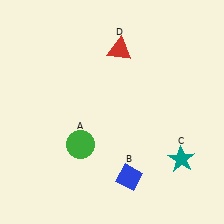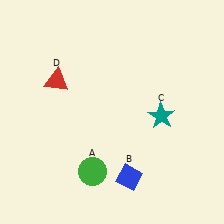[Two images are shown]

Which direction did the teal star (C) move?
The teal star (C) moved up.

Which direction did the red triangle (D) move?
The red triangle (D) moved left.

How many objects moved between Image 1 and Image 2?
3 objects moved between the two images.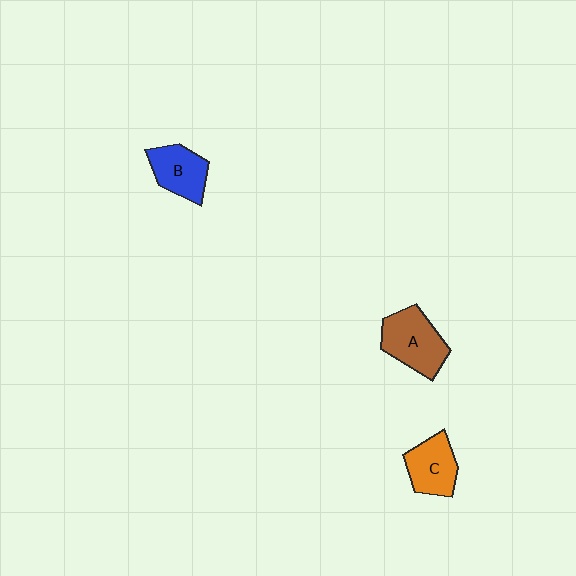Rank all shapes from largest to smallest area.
From largest to smallest: A (brown), C (orange), B (blue).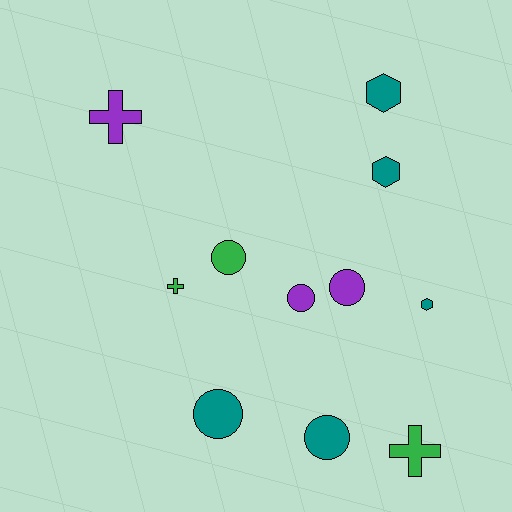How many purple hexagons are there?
There are no purple hexagons.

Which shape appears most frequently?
Circle, with 5 objects.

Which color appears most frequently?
Teal, with 5 objects.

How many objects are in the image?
There are 11 objects.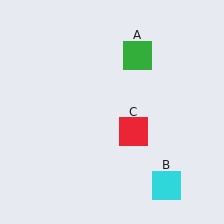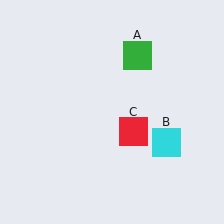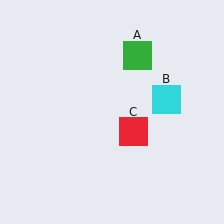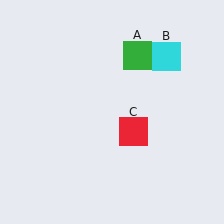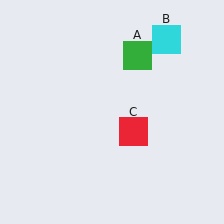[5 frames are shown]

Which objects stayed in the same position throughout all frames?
Green square (object A) and red square (object C) remained stationary.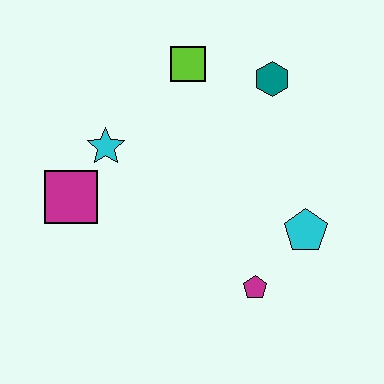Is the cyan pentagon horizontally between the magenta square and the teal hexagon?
No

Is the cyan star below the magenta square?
No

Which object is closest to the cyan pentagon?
The magenta pentagon is closest to the cyan pentagon.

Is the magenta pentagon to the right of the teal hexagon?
No